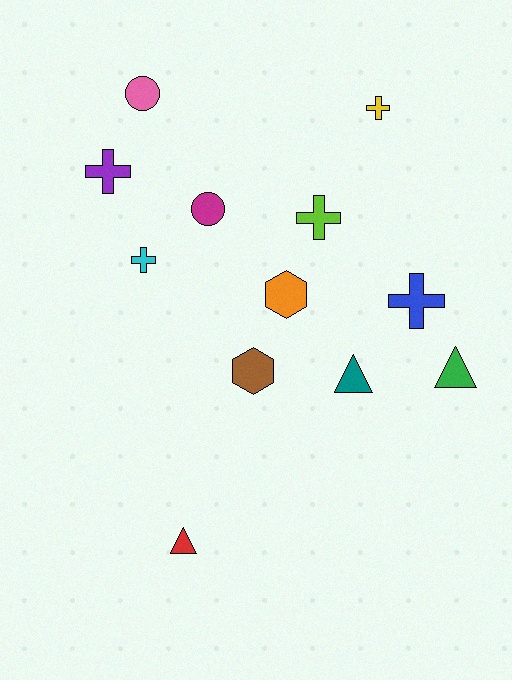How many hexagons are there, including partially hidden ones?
There are 2 hexagons.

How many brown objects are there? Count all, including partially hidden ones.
There is 1 brown object.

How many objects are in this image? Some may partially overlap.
There are 12 objects.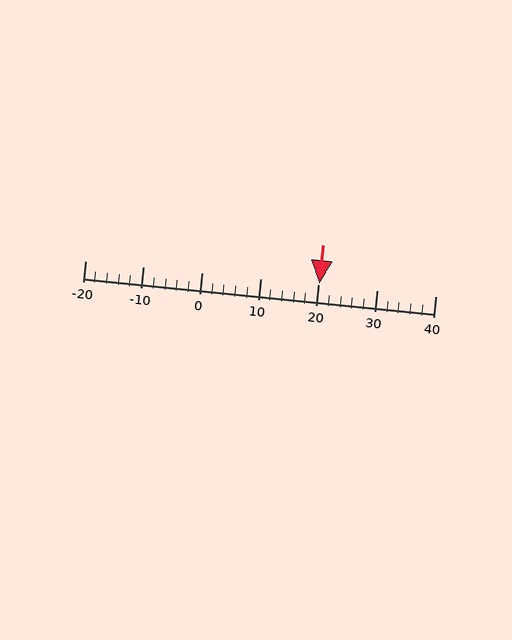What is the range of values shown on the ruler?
The ruler shows values from -20 to 40.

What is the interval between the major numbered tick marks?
The major tick marks are spaced 10 units apart.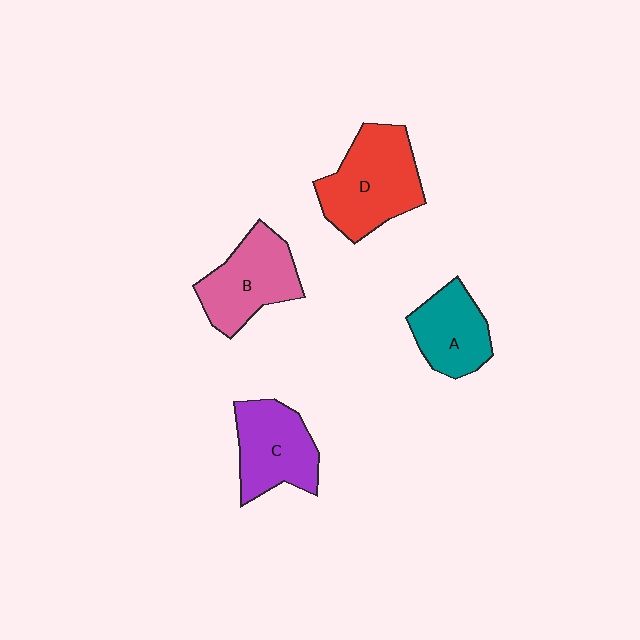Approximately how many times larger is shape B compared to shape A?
Approximately 1.2 times.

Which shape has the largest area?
Shape D (red).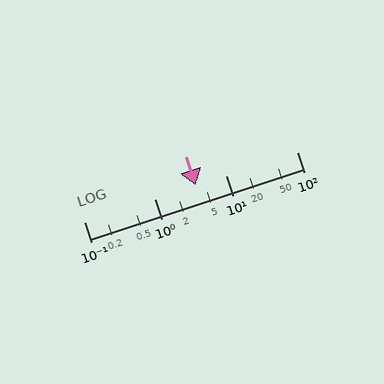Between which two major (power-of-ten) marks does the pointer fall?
The pointer is between 1 and 10.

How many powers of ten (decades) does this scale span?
The scale spans 3 decades, from 0.1 to 100.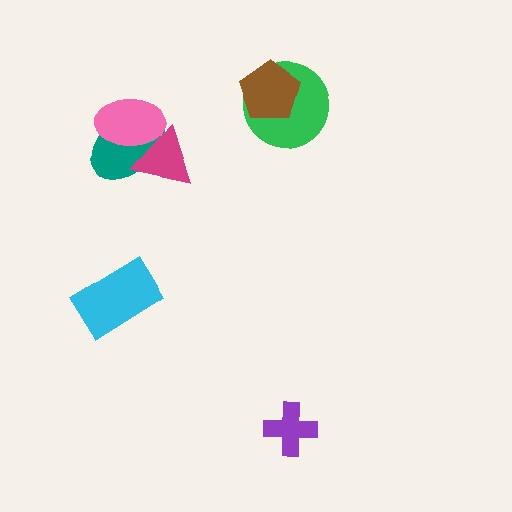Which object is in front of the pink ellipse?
The magenta triangle is in front of the pink ellipse.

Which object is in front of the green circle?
The brown pentagon is in front of the green circle.